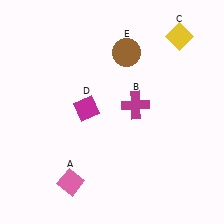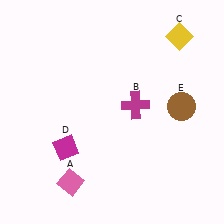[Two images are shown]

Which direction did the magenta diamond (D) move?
The magenta diamond (D) moved down.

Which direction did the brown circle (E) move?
The brown circle (E) moved right.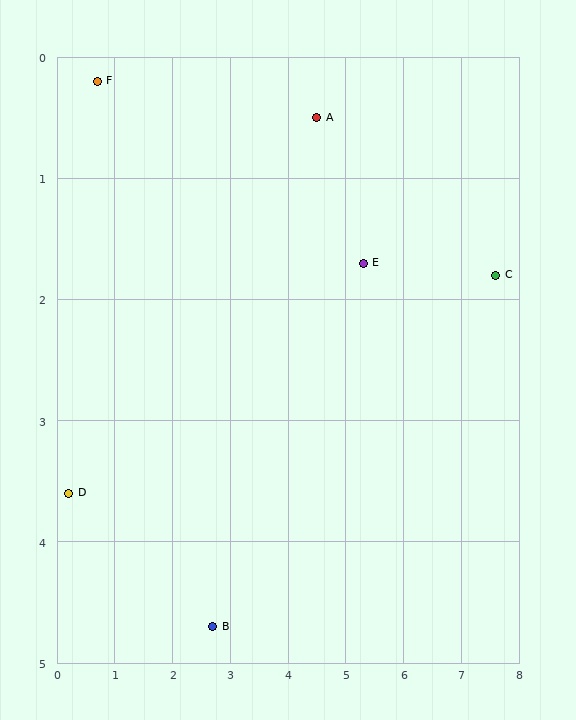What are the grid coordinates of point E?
Point E is at approximately (5.3, 1.7).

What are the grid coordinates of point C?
Point C is at approximately (7.6, 1.8).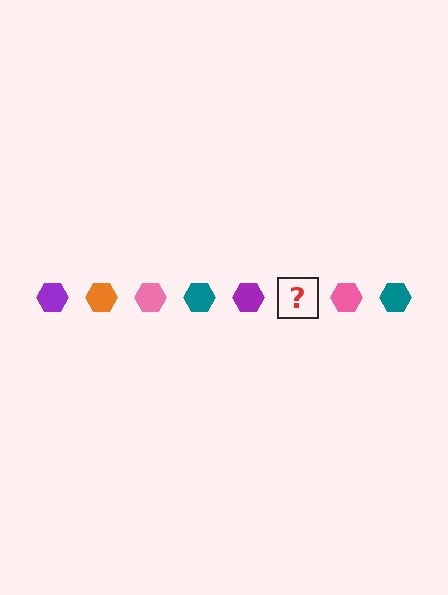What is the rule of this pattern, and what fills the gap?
The rule is that the pattern cycles through purple, orange, pink, teal hexagons. The gap should be filled with an orange hexagon.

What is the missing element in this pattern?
The missing element is an orange hexagon.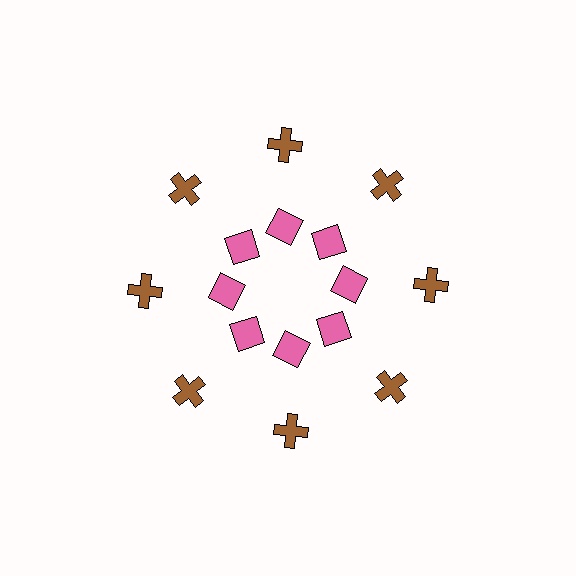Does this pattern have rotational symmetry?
Yes, this pattern has 8-fold rotational symmetry. It looks the same after rotating 45 degrees around the center.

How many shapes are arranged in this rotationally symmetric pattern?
There are 16 shapes, arranged in 8 groups of 2.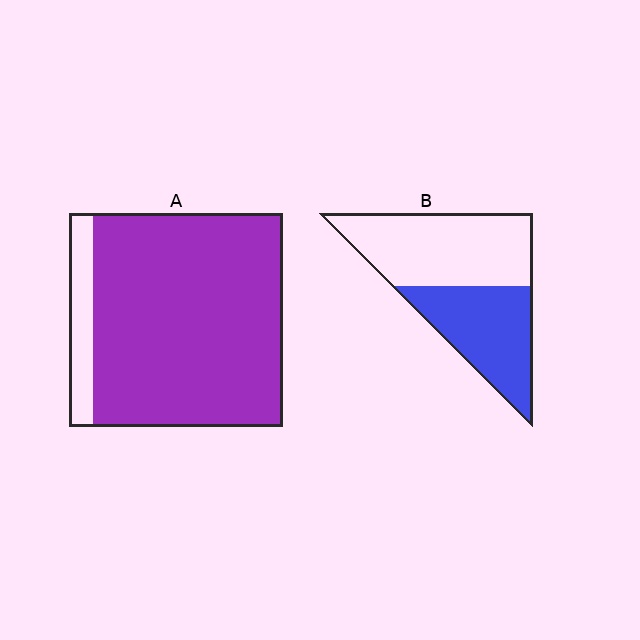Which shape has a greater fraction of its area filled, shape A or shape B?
Shape A.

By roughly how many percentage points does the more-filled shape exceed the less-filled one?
By roughly 45 percentage points (A over B).